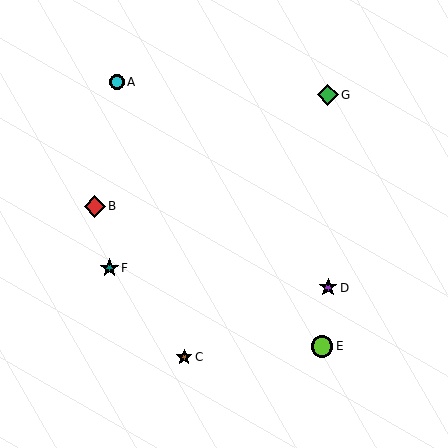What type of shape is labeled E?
Shape E is a lime circle.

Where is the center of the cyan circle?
The center of the cyan circle is at (117, 82).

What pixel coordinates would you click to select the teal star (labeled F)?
Click at (109, 268) to select the teal star F.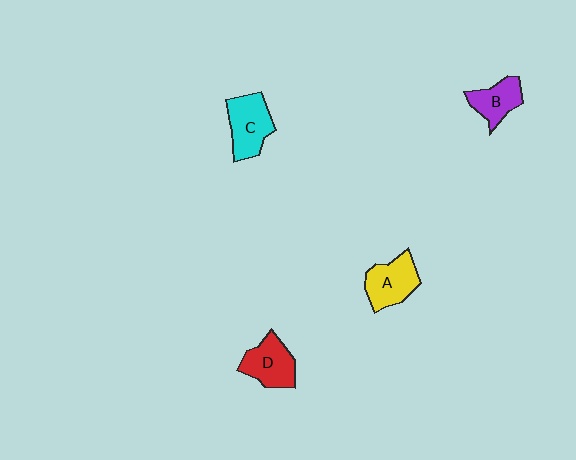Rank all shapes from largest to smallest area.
From largest to smallest: C (cyan), A (yellow), D (red), B (purple).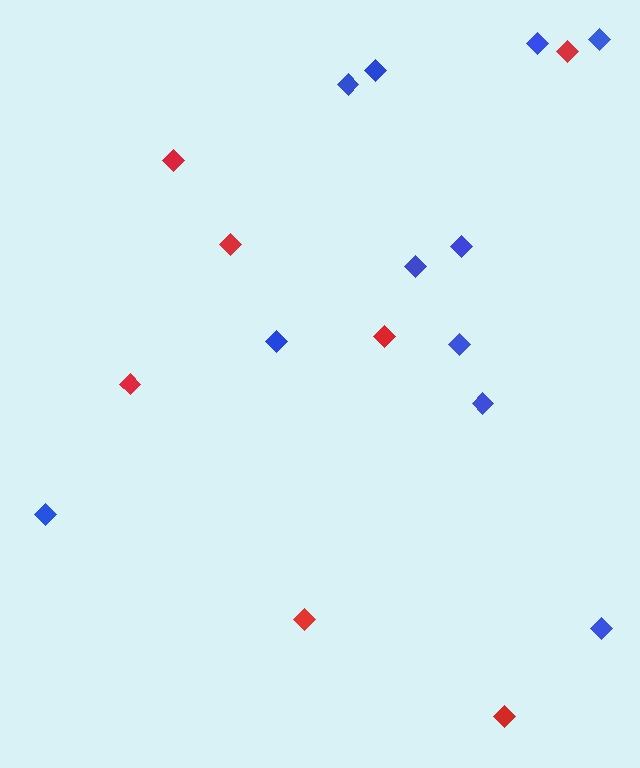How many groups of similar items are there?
There are 2 groups: one group of blue diamonds (11) and one group of red diamonds (7).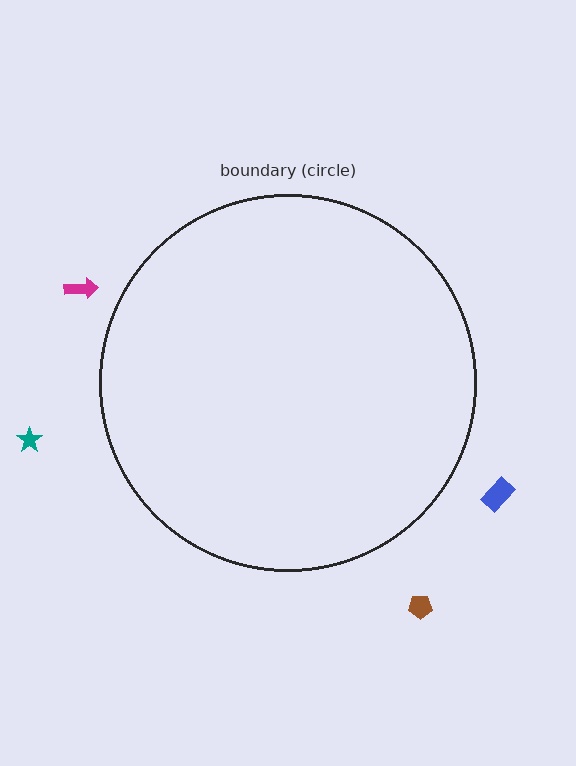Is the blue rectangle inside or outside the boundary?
Outside.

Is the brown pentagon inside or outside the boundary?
Outside.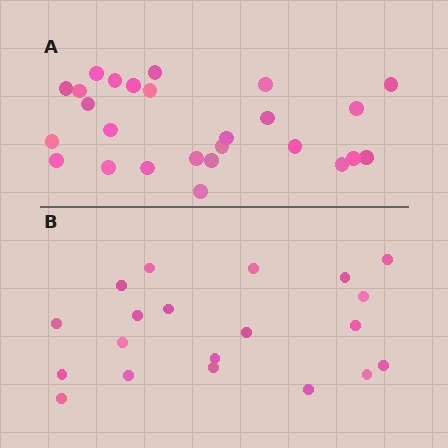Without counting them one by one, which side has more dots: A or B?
Region A (the top region) has more dots.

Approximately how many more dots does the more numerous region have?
Region A has about 6 more dots than region B.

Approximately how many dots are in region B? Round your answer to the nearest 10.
About 20 dots.